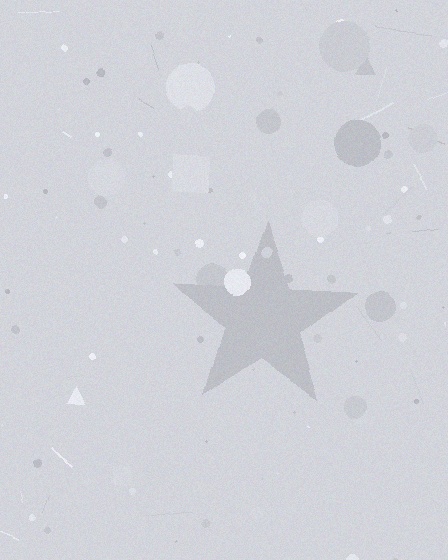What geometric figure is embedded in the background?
A star is embedded in the background.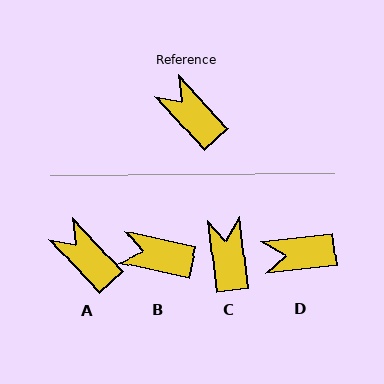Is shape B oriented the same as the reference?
No, it is off by about 35 degrees.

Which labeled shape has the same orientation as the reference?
A.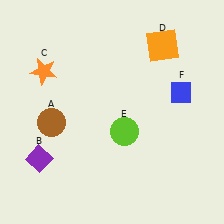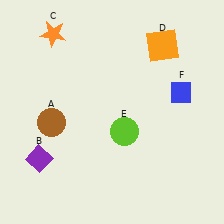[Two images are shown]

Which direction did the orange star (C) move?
The orange star (C) moved up.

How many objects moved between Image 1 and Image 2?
1 object moved between the two images.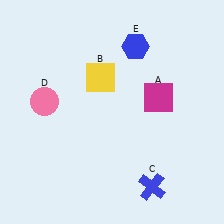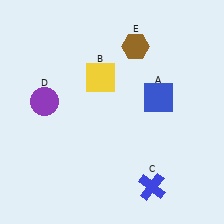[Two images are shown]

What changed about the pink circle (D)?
In Image 1, D is pink. In Image 2, it changed to purple.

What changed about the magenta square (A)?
In Image 1, A is magenta. In Image 2, it changed to blue.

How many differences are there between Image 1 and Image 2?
There are 3 differences between the two images.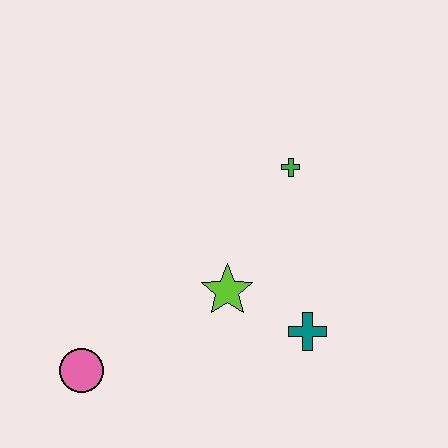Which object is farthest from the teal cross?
The pink circle is farthest from the teal cross.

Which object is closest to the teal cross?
The lime star is closest to the teal cross.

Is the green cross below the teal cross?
No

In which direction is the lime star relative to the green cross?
The lime star is below the green cross.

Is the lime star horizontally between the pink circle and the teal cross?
Yes